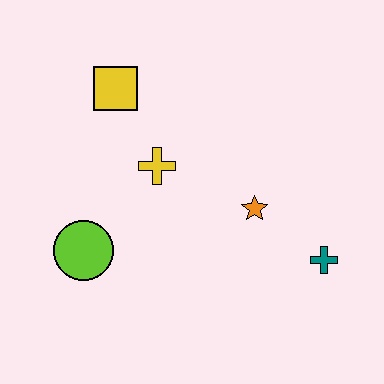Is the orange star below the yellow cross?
Yes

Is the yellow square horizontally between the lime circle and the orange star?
Yes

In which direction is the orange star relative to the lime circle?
The orange star is to the right of the lime circle.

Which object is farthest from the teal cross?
The yellow square is farthest from the teal cross.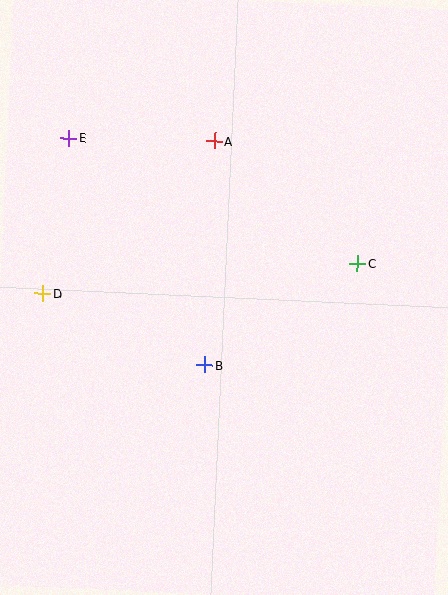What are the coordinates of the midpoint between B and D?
The midpoint between B and D is at (124, 329).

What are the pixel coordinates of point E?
Point E is at (69, 138).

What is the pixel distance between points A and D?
The distance between A and D is 229 pixels.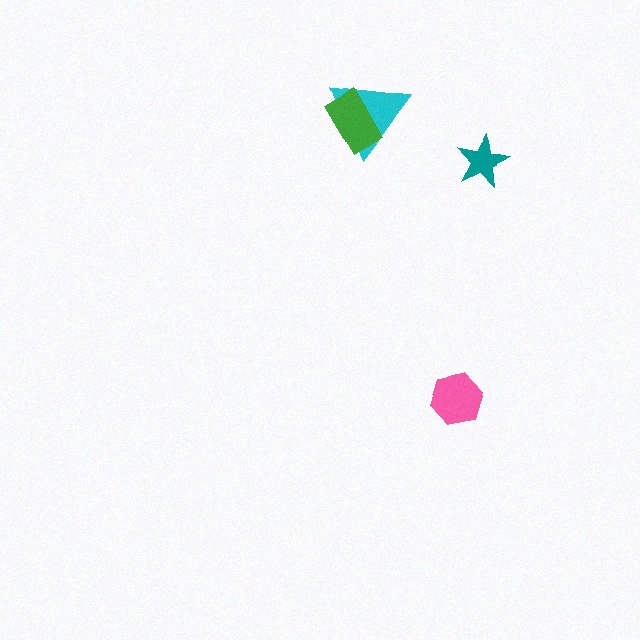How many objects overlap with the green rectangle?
1 object overlaps with the green rectangle.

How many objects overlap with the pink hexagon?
0 objects overlap with the pink hexagon.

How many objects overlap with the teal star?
0 objects overlap with the teal star.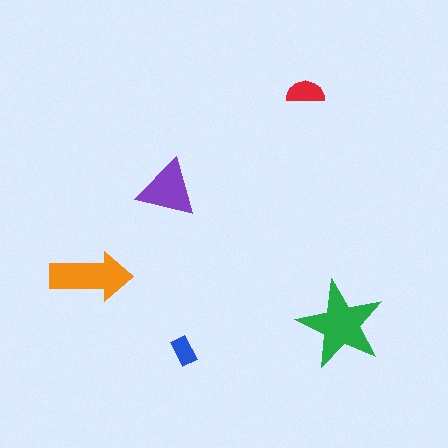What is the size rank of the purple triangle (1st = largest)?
3rd.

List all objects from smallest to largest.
The blue rectangle, the red semicircle, the purple triangle, the orange arrow, the green star.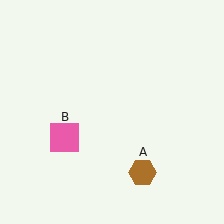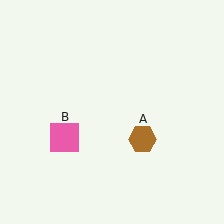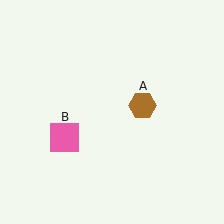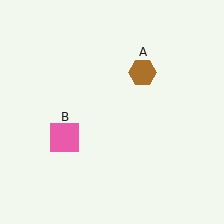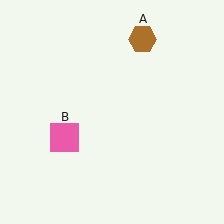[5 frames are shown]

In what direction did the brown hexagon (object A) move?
The brown hexagon (object A) moved up.